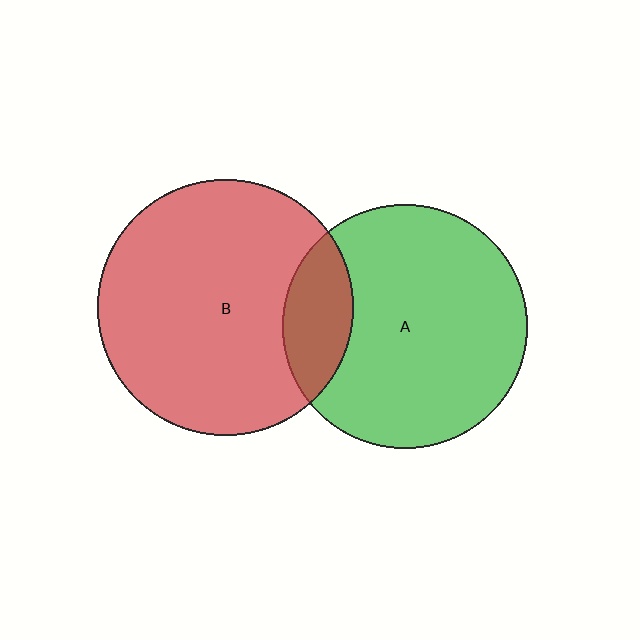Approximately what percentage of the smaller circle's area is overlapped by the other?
Approximately 20%.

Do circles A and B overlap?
Yes.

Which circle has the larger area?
Circle B (red).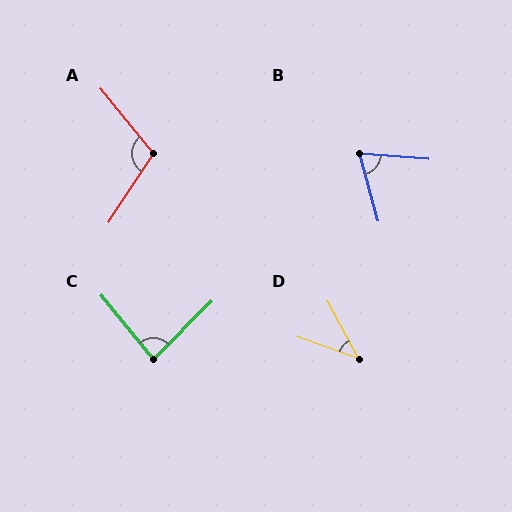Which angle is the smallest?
D, at approximately 41 degrees.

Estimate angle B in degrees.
Approximately 70 degrees.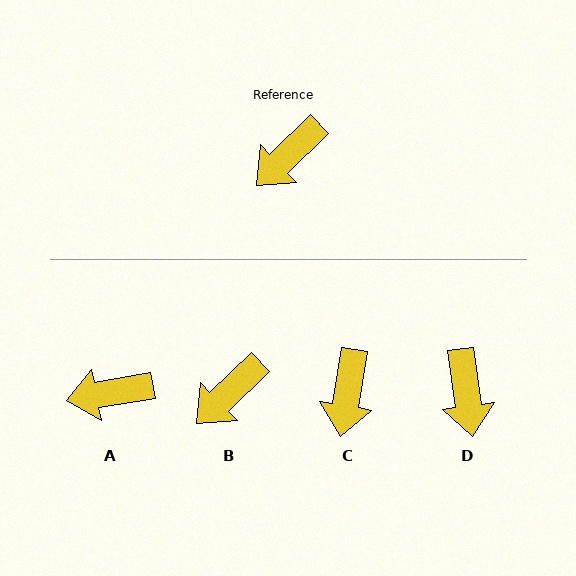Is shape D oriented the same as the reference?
No, it is off by about 54 degrees.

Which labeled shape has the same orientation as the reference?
B.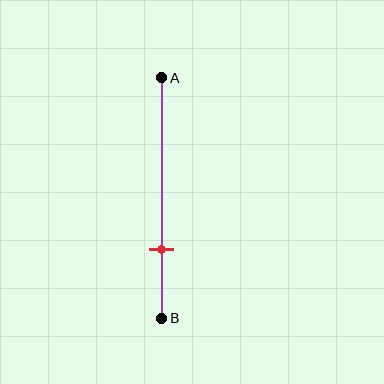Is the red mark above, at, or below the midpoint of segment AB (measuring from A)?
The red mark is below the midpoint of segment AB.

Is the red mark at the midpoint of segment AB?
No, the mark is at about 70% from A, not at the 50% midpoint.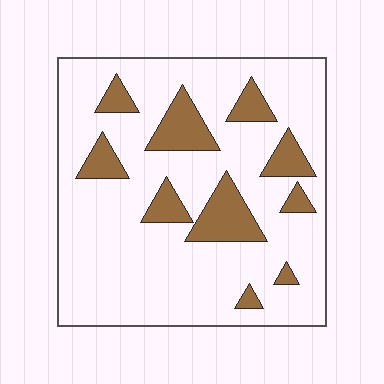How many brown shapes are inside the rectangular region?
10.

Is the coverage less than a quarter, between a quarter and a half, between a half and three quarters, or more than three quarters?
Less than a quarter.